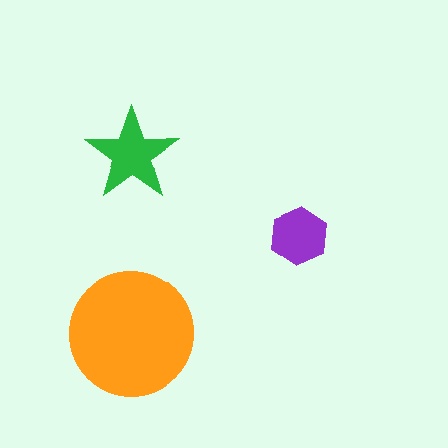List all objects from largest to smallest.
The orange circle, the green star, the purple hexagon.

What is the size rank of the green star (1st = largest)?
2nd.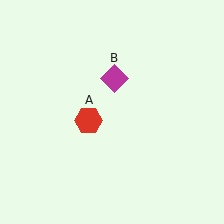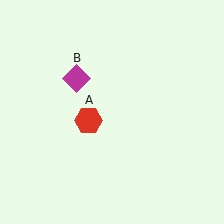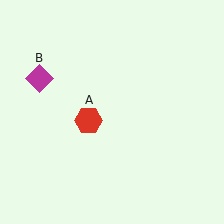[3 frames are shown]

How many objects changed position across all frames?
1 object changed position: magenta diamond (object B).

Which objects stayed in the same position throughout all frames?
Red hexagon (object A) remained stationary.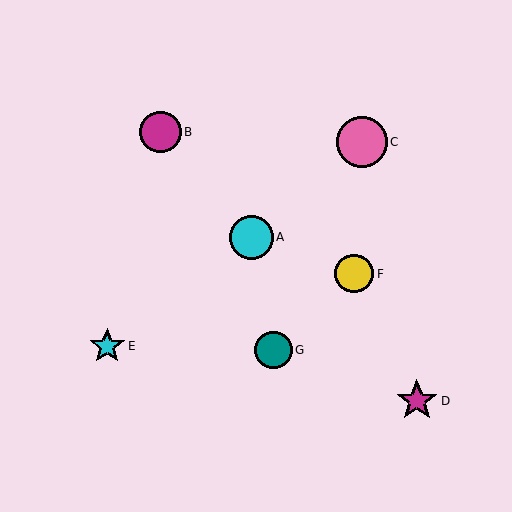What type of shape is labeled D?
Shape D is a magenta star.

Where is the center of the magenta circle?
The center of the magenta circle is at (160, 132).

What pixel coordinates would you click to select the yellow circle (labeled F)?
Click at (354, 274) to select the yellow circle F.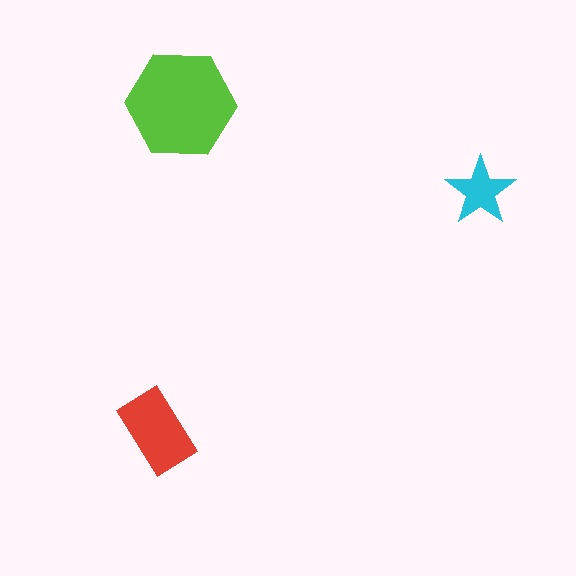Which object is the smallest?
The cyan star.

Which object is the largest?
The lime hexagon.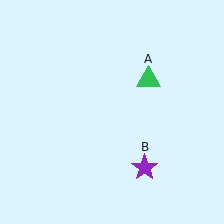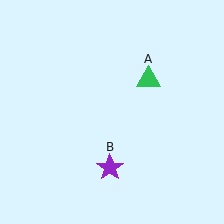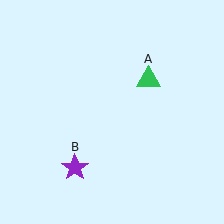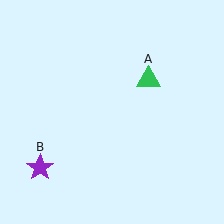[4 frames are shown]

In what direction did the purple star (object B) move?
The purple star (object B) moved left.